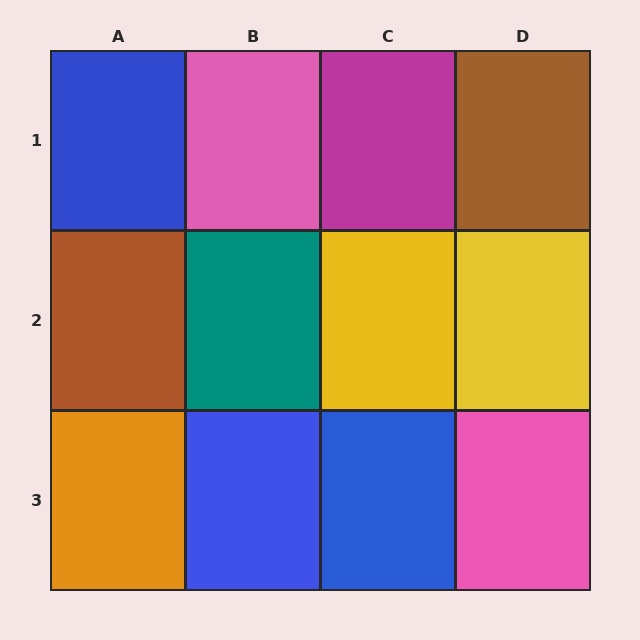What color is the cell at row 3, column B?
Blue.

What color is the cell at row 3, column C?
Blue.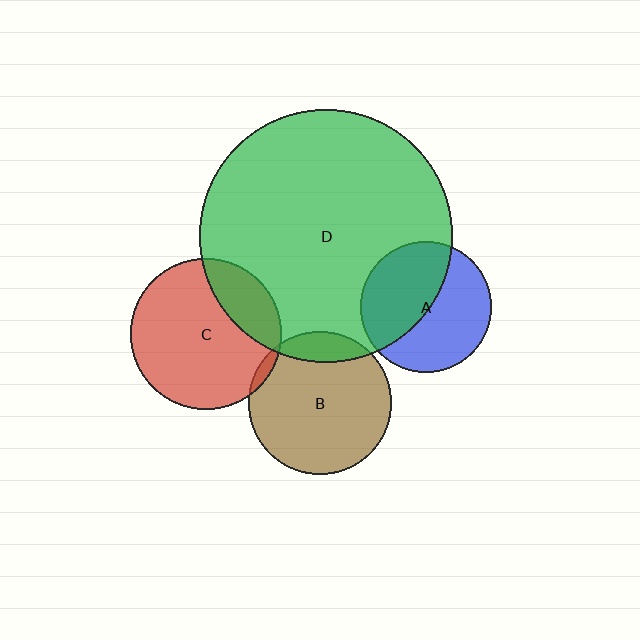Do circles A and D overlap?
Yes.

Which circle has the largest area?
Circle D (green).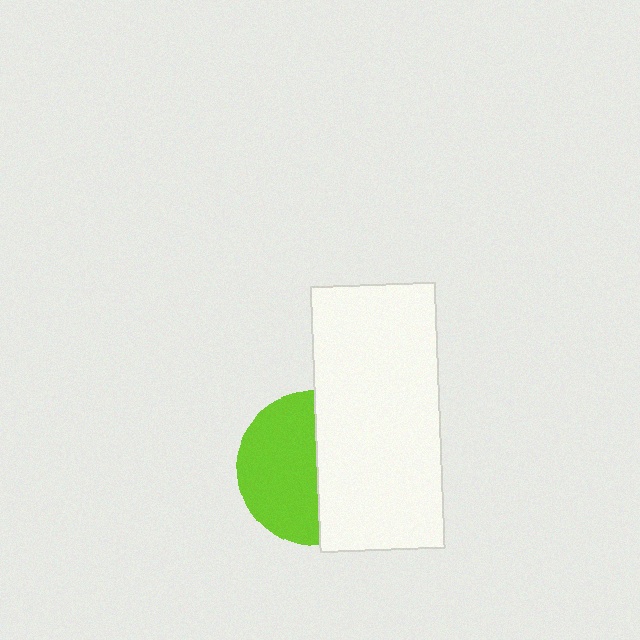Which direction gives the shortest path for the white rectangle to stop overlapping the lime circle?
Moving right gives the shortest separation.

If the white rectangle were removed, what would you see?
You would see the complete lime circle.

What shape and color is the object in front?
The object in front is a white rectangle.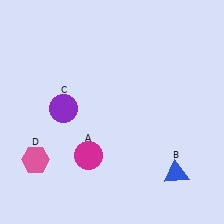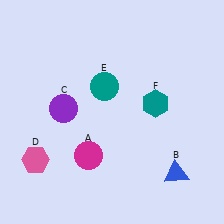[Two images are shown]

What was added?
A teal circle (E), a teal hexagon (F) were added in Image 2.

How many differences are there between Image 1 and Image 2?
There are 2 differences between the two images.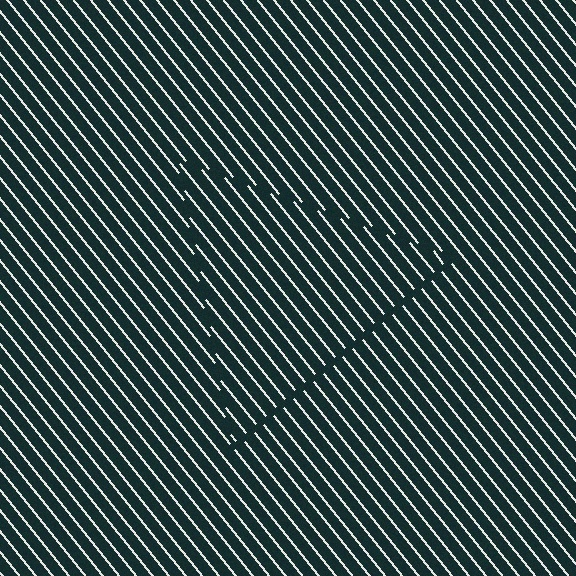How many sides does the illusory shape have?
3 sides — the line-ends trace a triangle.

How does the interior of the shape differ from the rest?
The interior of the shape contains the same grating, shifted by half a period — the contour is defined by the phase discontinuity where line-ends from the inner and outer gratings abut.